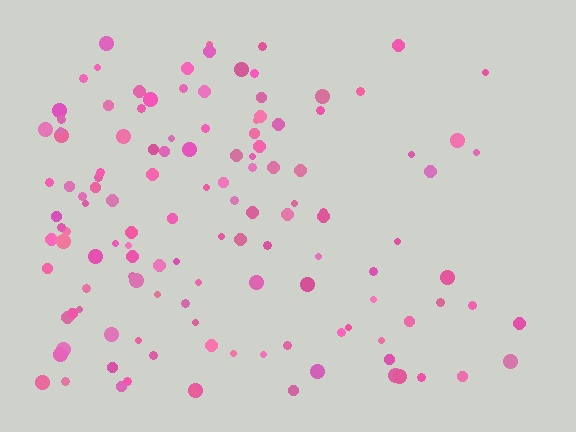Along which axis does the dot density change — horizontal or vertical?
Horizontal.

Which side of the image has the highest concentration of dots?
The left.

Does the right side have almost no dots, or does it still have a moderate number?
Still a moderate number, just noticeably fewer than the left.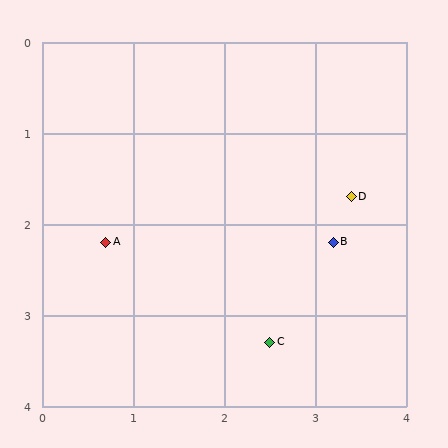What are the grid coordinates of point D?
Point D is at approximately (3.4, 1.7).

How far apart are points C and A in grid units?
Points C and A are about 2.1 grid units apart.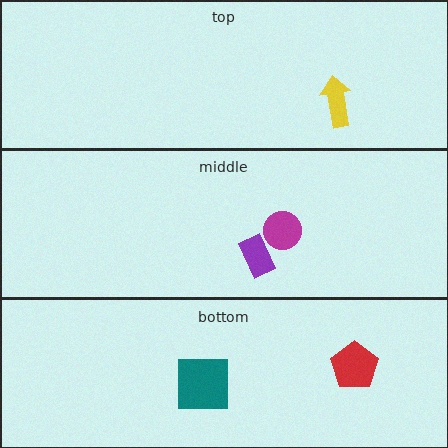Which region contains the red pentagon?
The bottom region.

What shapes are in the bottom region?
The red pentagon, the teal square.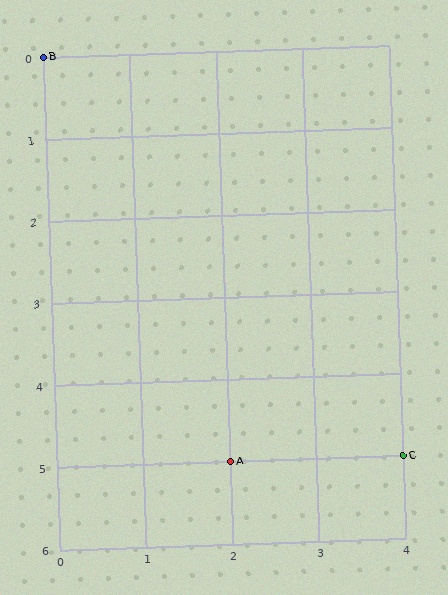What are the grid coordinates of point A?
Point A is at grid coordinates (2, 5).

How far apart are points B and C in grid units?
Points B and C are 4 columns and 5 rows apart (about 6.4 grid units diagonally).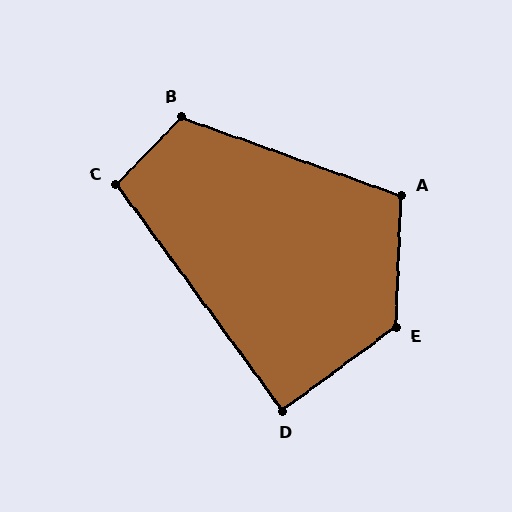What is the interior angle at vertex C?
Approximately 99 degrees (obtuse).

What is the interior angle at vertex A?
Approximately 108 degrees (obtuse).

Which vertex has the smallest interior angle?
D, at approximately 90 degrees.